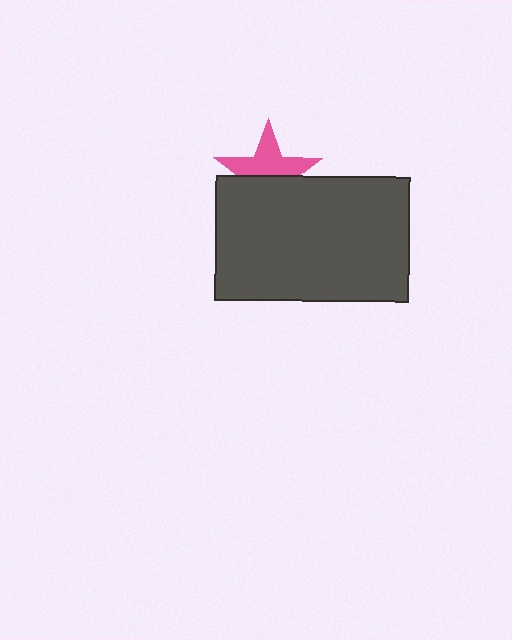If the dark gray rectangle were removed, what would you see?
You would see the complete pink star.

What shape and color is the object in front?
The object in front is a dark gray rectangle.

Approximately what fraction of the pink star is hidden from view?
Roughly 46% of the pink star is hidden behind the dark gray rectangle.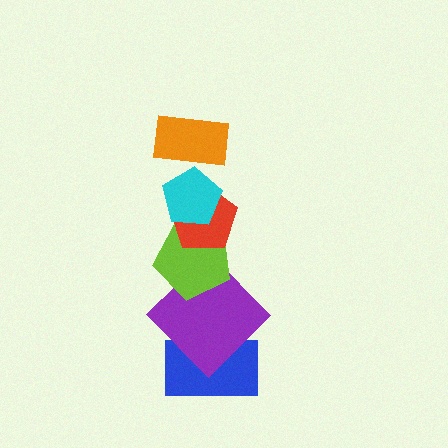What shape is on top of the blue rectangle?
The purple diamond is on top of the blue rectangle.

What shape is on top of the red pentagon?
The cyan pentagon is on top of the red pentagon.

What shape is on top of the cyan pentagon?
The orange rectangle is on top of the cyan pentagon.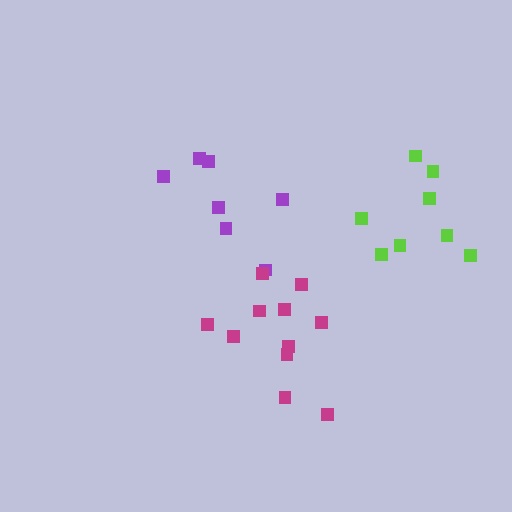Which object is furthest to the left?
The purple cluster is leftmost.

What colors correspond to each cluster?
The clusters are colored: purple, lime, magenta.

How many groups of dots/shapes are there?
There are 3 groups.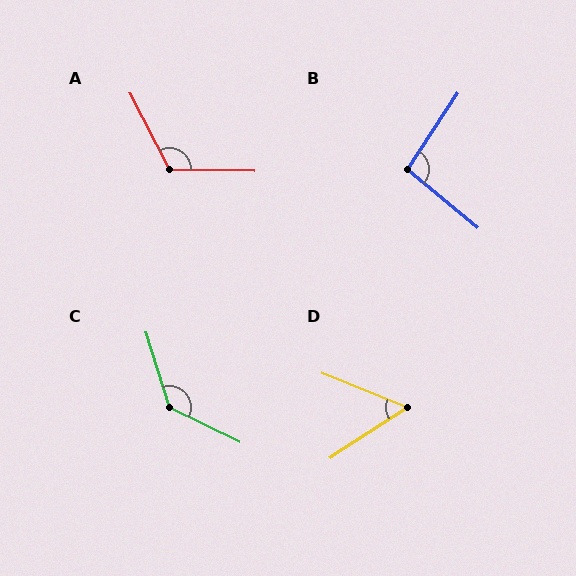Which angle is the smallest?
D, at approximately 55 degrees.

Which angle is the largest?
C, at approximately 133 degrees.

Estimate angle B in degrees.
Approximately 96 degrees.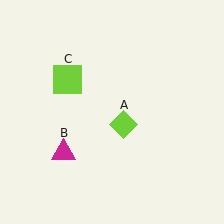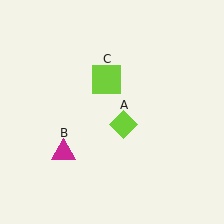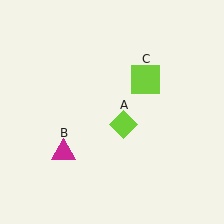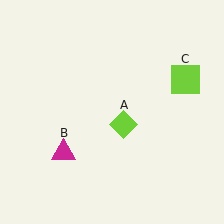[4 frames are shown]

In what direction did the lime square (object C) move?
The lime square (object C) moved right.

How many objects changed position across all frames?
1 object changed position: lime square (object C).